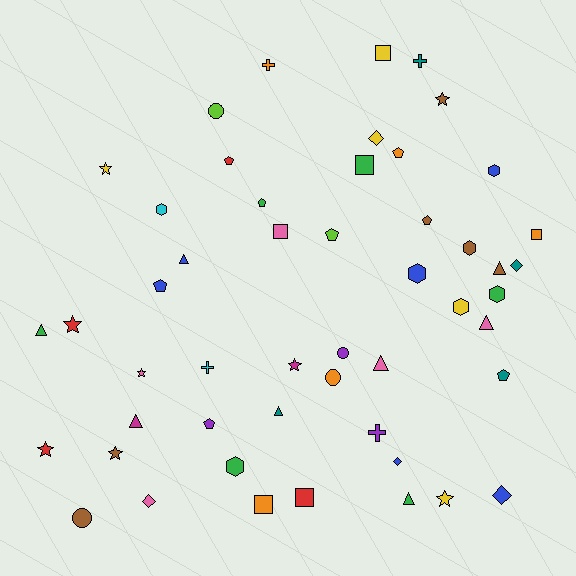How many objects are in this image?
There are 50 objects.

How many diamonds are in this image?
There are 5 diamonds.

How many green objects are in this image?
There are 6 green objects.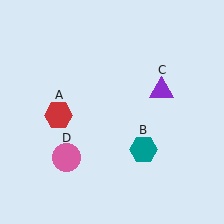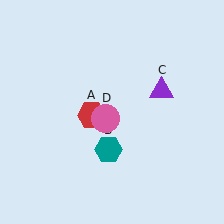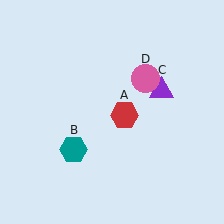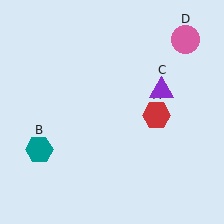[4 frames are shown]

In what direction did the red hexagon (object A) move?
The red hexagon (object A) moved right.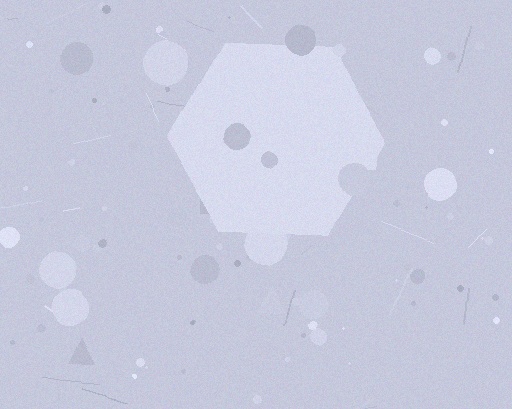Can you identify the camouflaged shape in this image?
The camouflaged shape is a hexagon.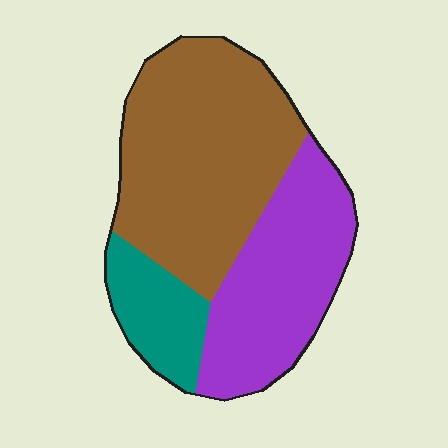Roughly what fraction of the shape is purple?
Purple takes up about one third (1/3) of the shape.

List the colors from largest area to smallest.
From largest to smallest: brown, purple, teal.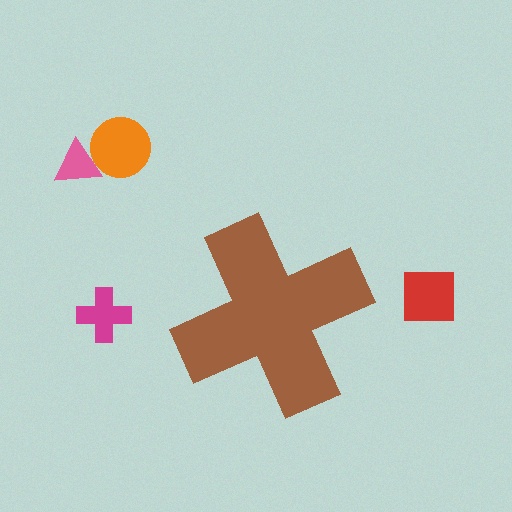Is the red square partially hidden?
No, the red square is fully visible.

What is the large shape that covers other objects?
A brown cross.